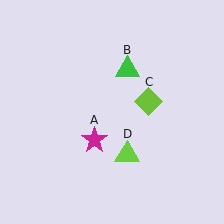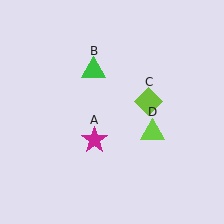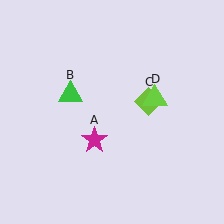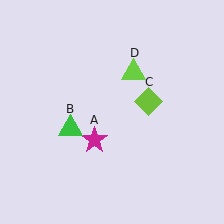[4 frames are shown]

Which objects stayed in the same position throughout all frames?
Magenta star (object A) and lime diamond (object C) remained stationary.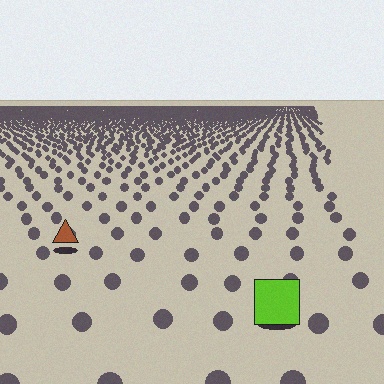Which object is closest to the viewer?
The lime square is closest. The texture marks near it are larger and more spread out.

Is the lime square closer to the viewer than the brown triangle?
Yes. The lime square is closer — you can tell from the texture gradient: the ground texture is coarser near it.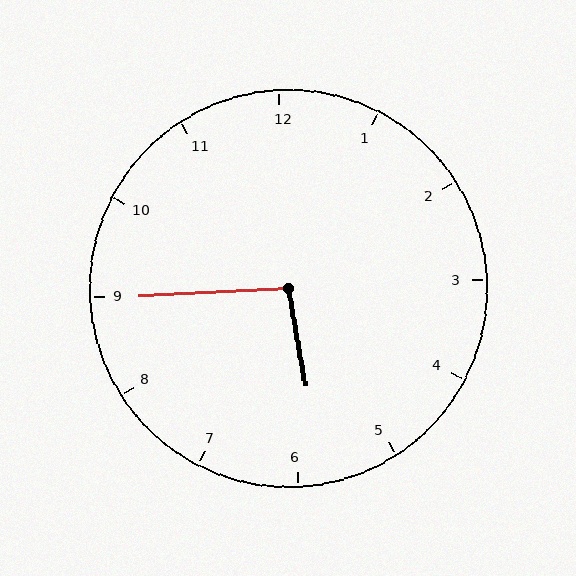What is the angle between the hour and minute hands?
Approximately 98 degrees.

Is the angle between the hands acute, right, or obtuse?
It is obtuse.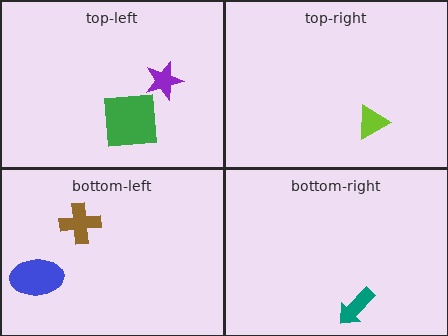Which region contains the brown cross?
The bottom-left region.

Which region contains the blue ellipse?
The bottom-left region.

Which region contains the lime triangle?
The top-right region.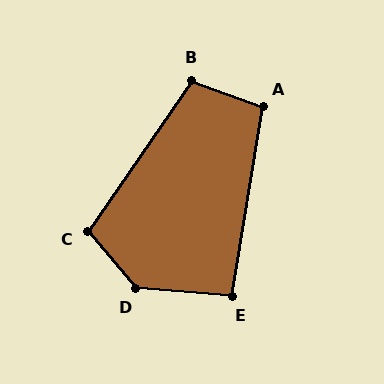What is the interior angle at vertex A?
Approximately 101 degrees (obtuse).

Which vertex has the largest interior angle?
D, at approximately 135 degrees.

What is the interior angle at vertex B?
Approximately 105 degrees (obtuse).